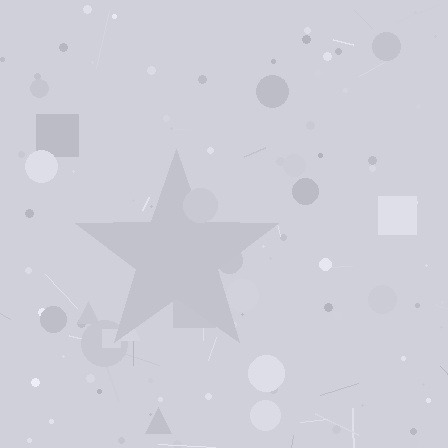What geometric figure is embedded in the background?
A star is embedded in the background.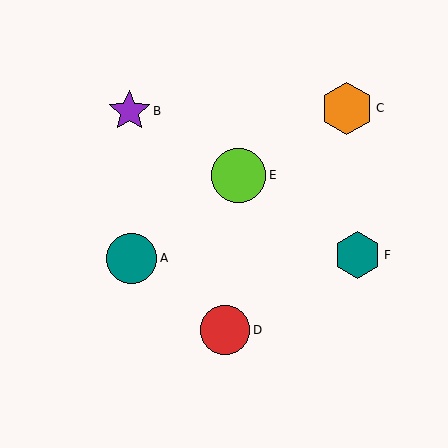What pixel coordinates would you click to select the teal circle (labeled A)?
Click at (132, 259) to select the teal circle A.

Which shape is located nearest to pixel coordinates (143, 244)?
The teal circle (labeled A) at (132, 259) is nearest to that location.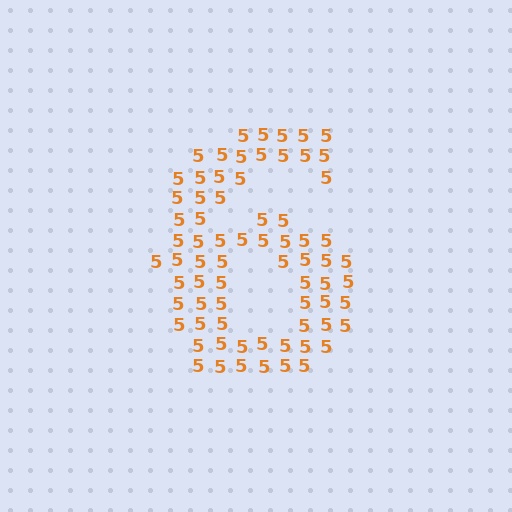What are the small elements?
The small elements are digit 5's.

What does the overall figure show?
The overall figure shows the digit 6.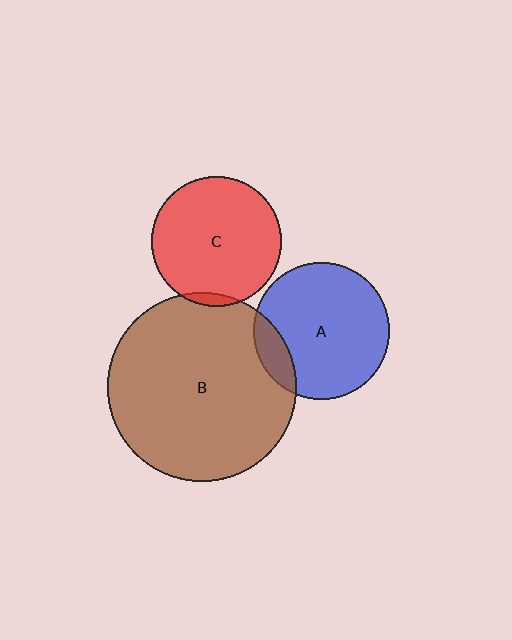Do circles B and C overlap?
Yes.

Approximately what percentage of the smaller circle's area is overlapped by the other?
Approximately 5%.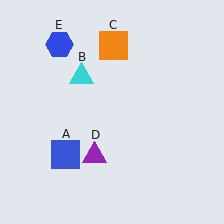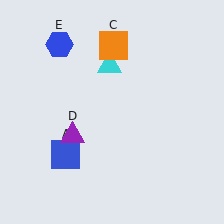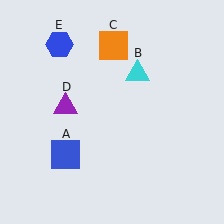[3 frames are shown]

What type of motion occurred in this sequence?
The cyan triangle (object B), purple triangle (object D) rotated clockwise around the center of the scene.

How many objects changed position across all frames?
2 objects changed position: cyan triangle (object B), purple triangle (object D).